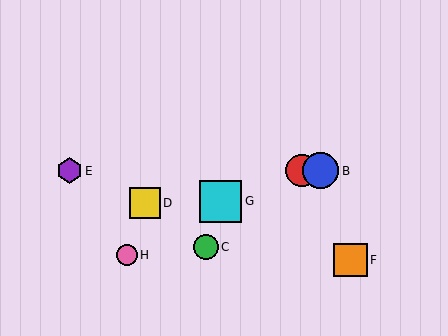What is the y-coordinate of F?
Object F is at y≈260.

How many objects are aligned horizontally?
3 objects (A, B, E) are aligned horizontally.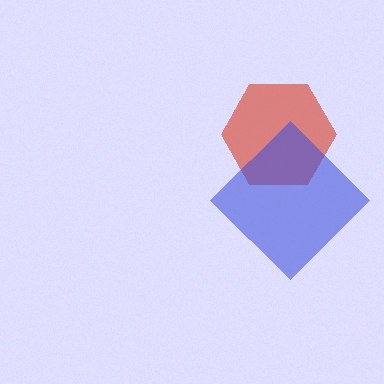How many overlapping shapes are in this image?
There are 2 overlapping shapes in the image.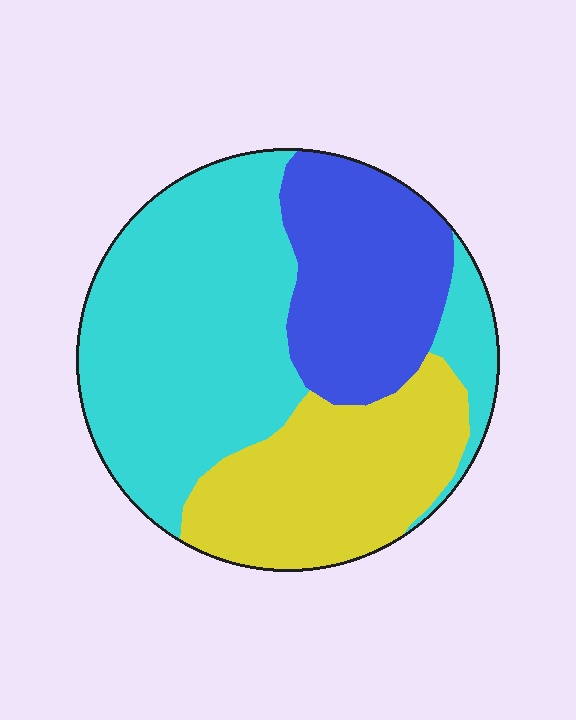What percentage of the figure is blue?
Blue covers about 25% of the figure.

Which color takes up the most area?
Cyan, at roughly 50%.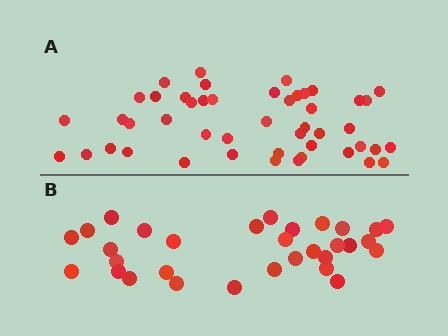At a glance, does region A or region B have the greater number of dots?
Region A (the top region) has more dots.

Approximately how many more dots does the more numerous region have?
Region A has approximately 15 more dots than region B.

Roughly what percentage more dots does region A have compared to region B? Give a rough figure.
About 50% more.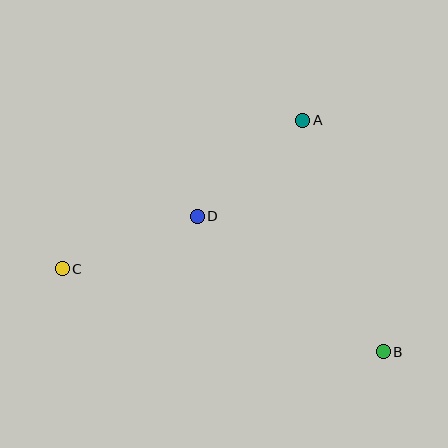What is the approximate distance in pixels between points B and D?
The distance between B and D is approximately 230 pixels.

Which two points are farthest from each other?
Points B and C are farthest from each other.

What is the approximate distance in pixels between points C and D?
The distance between C and D is approximately 145 pixels.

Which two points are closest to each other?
Points A and D are closest to each other.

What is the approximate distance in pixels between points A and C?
The distance between A and C is approximately 283 pixels.